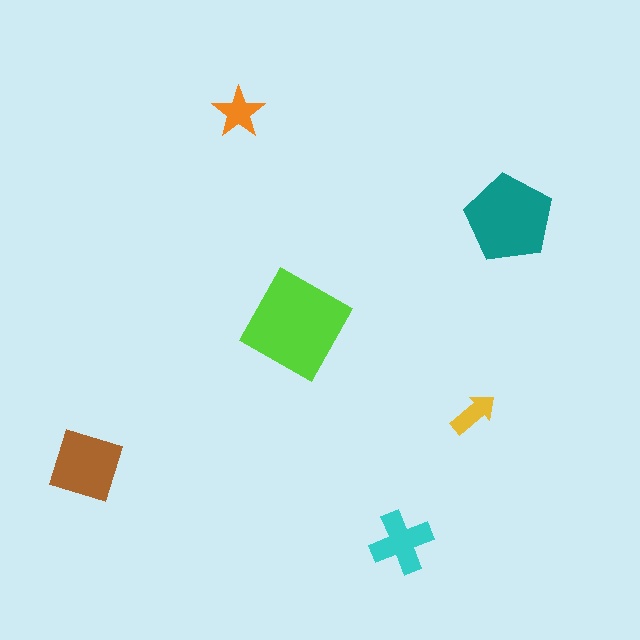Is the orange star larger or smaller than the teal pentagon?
Smaller.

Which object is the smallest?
The yellow arrow.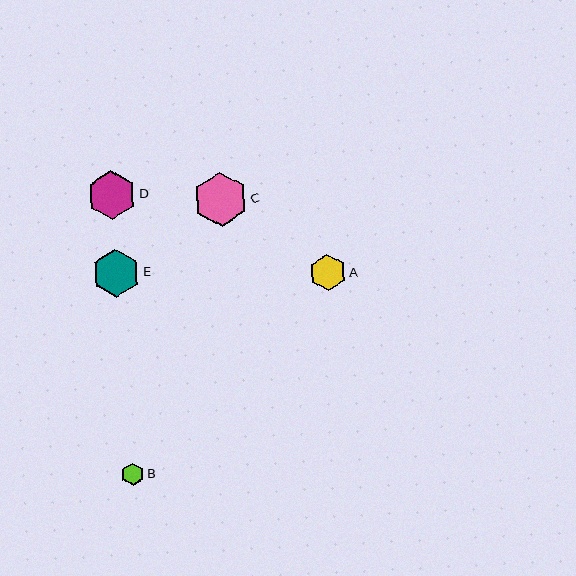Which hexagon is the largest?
Hexagon C is the largest with a size of approximately 54 pixels.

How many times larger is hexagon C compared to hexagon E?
Hexagon C is approximately 1.1 times the size of hexagon E.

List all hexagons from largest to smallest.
From largest to smallest: C, D, E, A, B.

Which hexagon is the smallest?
Hexagon B is the smallest with a size of approximately 22 pixels.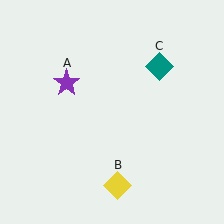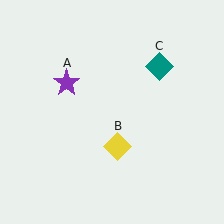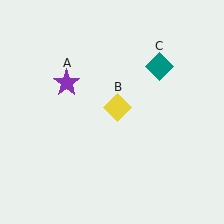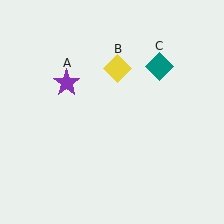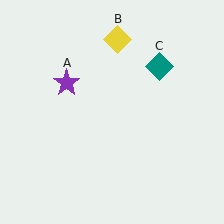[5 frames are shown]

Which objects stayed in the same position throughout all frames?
Purple star (object A) and teal diamond (object C) remained stationary.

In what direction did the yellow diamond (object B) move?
The yellow diamond (object B) moved up.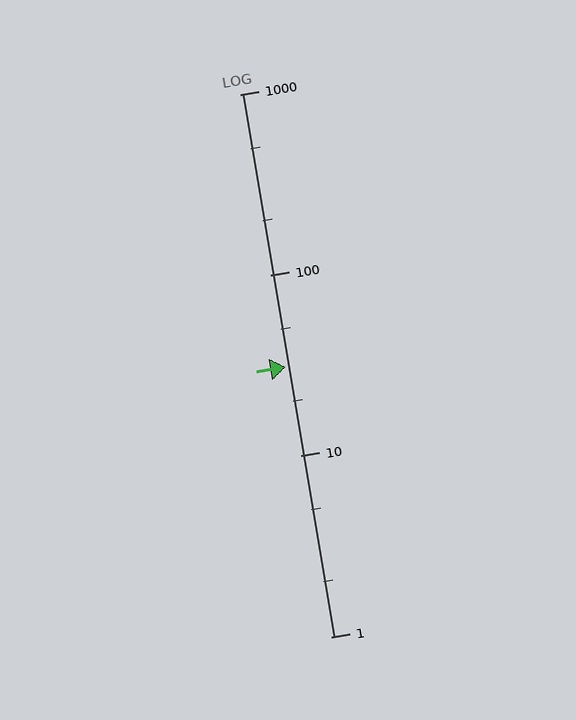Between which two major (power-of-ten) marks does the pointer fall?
The pointer is between 10 and 100.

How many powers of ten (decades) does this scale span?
The scale spans 3 decades, from 1 to 1000.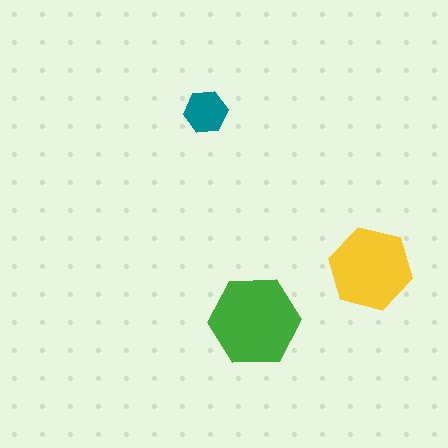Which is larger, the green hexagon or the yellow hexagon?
The green one.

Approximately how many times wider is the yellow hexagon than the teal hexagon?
About 2 times wider.